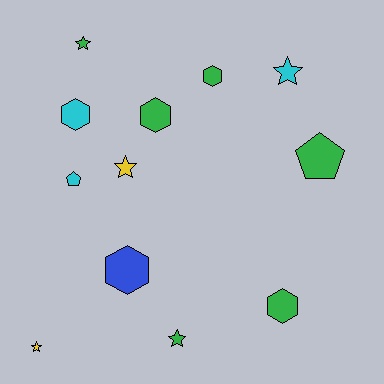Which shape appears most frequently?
Hexagon, with 5 objects.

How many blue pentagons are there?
There are no blue pentagons.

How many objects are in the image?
There are 12 objects.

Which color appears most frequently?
Green, with 6 objects.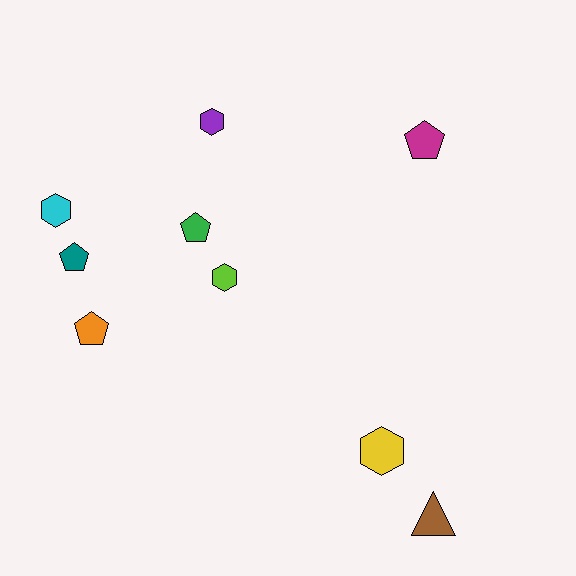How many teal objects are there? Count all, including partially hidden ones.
There is 1 teal object.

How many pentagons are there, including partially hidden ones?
There are 4 pentagons.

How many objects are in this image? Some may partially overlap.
There are 9 objects.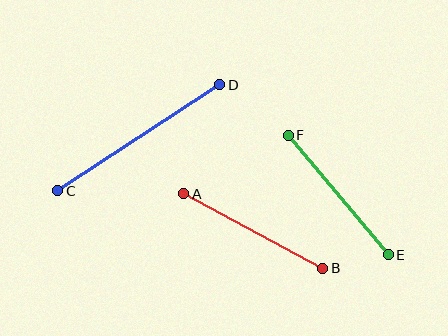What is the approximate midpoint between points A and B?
The midpoint is at approximately (253, 231) pixels.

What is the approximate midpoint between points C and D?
The midpoint is at approximately (139, 138) pixels.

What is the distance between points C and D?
The distance is approximately 194 pixels.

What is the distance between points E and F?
The distance is approximately 156 pixels.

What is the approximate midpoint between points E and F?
The midpoint is at approximately (338, 195) pixels.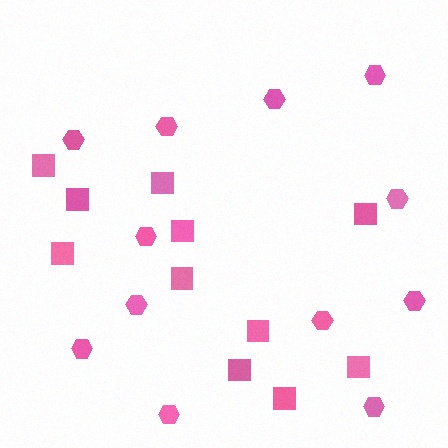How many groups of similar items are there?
There are 2 groups: one group of squares (11) and one group of hexagons (12).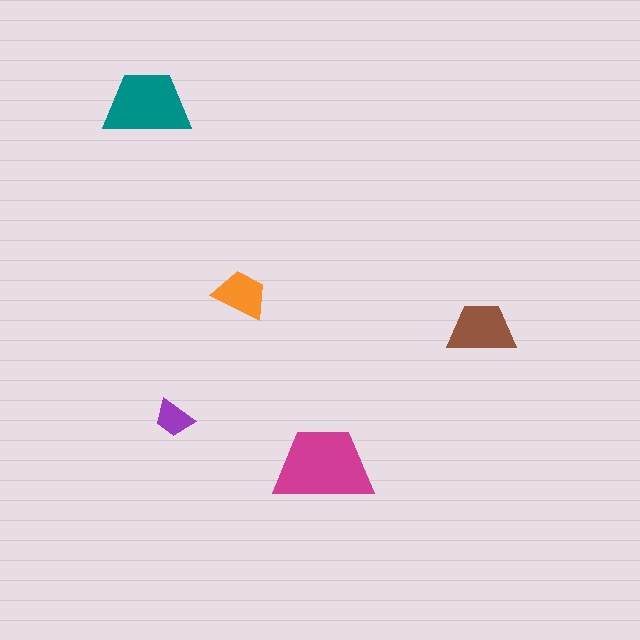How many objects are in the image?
There are 5 objects in the image.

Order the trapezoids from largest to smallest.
the magenta one, the teal one, the brown one, the orange one, the purple one.